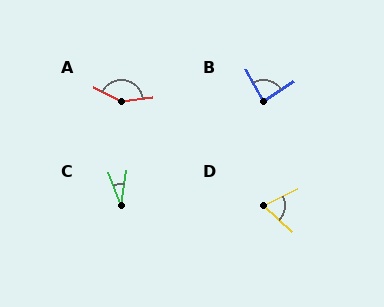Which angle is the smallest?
C, at approximately 30 degrees.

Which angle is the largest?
A, at approximately 146 degrees.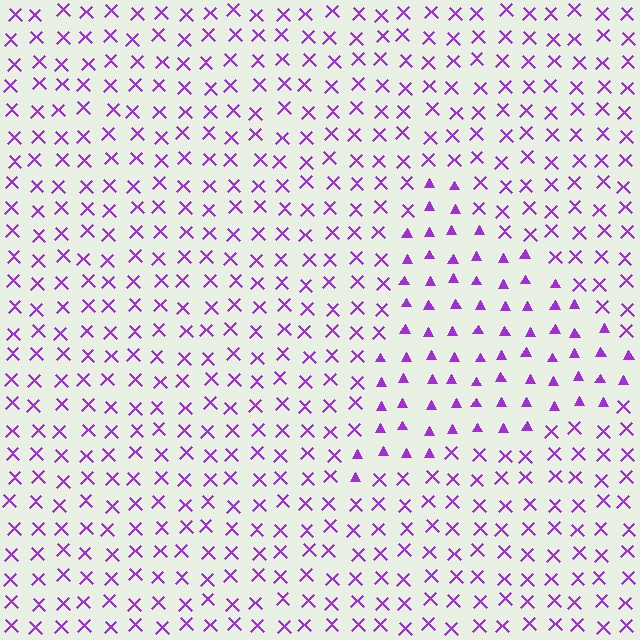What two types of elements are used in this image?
The image uses triangles inside the triangle region and X marks outside it.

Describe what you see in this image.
The image is filled with small purple elements arranged in a uniform grid. A triangle-shaped region contains triangles, while the surrounding area contains X marks. The boundary is defined purely by the change in element shape.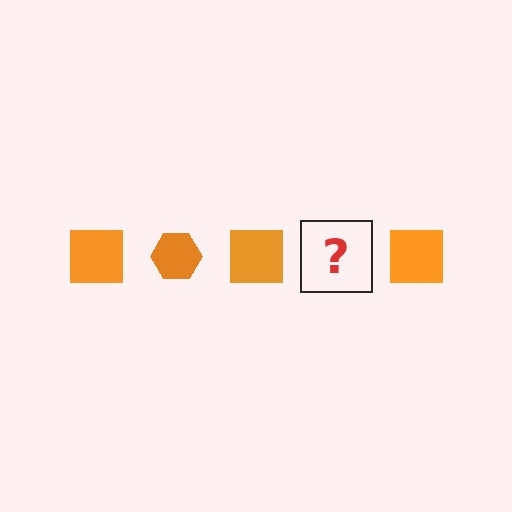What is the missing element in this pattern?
The missing element is an orange hexagon.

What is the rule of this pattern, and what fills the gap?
The rule is that the pattern cycles through square, hexagon shapes in orange. The gap should be filled with an orange hexagon.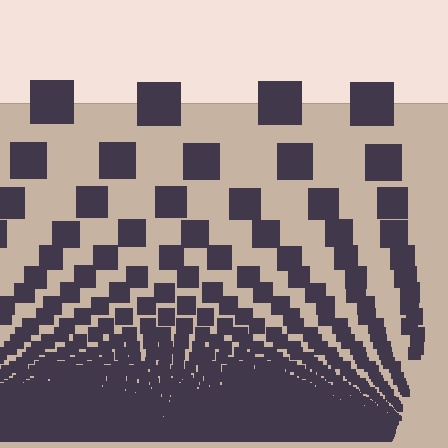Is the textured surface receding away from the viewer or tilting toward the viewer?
The surface appears to tilt toward the viewer. Texture elements get larger and sparser toward the top.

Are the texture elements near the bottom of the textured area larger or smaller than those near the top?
Smaller. The gradient is inverted — elements near the bottom are smaller and denser.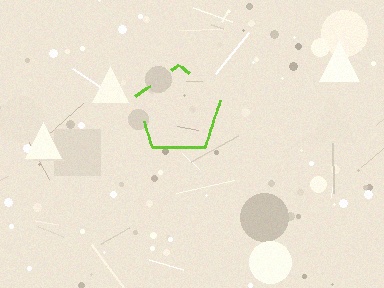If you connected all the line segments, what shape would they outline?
They would outline a pentagon.